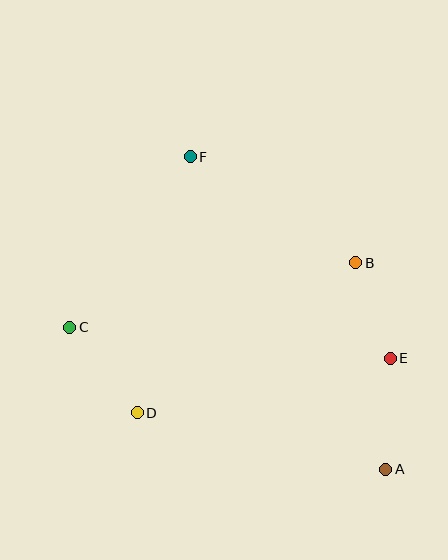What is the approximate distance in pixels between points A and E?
The distance between A and E is approximately 111 pixels.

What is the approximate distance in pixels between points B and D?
The distance between B and D is approximately 265 pixels.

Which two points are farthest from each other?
Points A and F are farthest from each other.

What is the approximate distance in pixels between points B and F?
The distance between B and F is approximately 196 pixels.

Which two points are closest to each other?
Points B and E are closest to each other.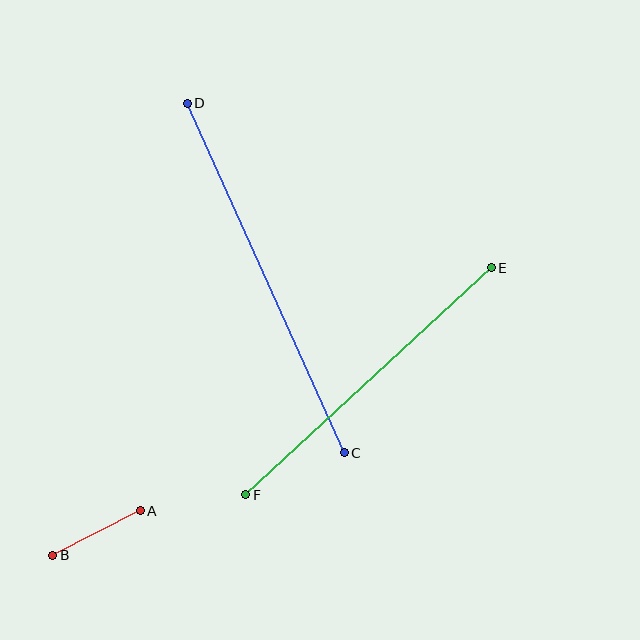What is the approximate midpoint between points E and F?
The midpoint is at approximately (369, 381) pixels.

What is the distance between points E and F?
The distance is approximately 334 pixels.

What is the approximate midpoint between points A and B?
The midpoint is at approximately (96, 533) pixels.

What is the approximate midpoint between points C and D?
The midpoint is at approximately (266, 278) pixels.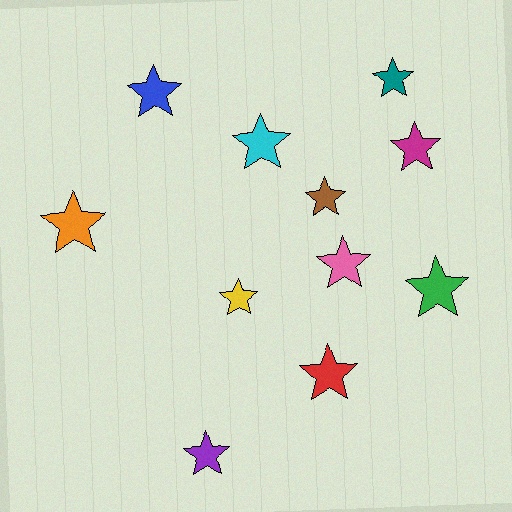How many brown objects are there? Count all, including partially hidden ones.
There is 1 brown object.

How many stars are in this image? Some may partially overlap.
There are 11 stars.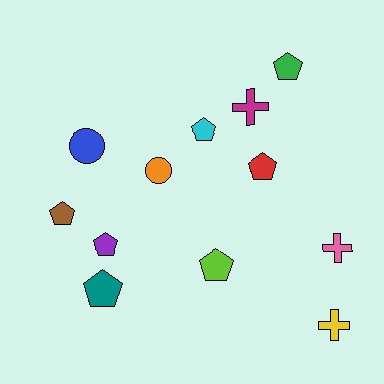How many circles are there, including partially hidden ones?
There are 2 circles.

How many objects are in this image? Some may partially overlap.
There are 12 objects.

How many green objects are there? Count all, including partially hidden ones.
There is 1 green object.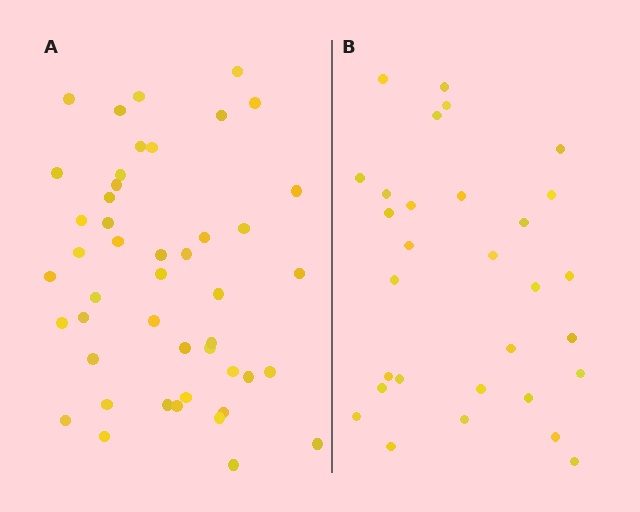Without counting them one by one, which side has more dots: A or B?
Region A (the left region) has more dots.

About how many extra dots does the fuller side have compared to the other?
Region A has approximately 15 more dots than region B.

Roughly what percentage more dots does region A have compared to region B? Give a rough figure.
About 55% more.